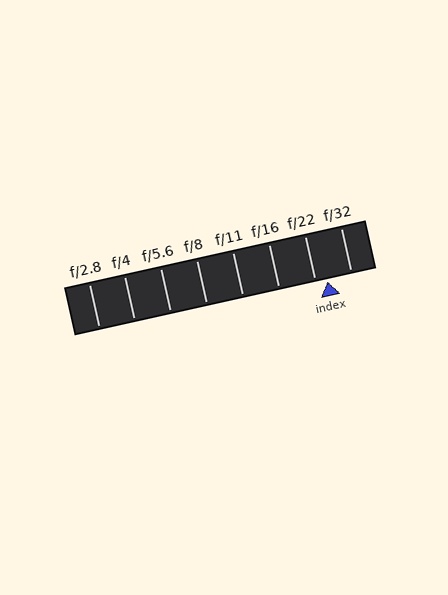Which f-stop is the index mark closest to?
The index mark is closest to f/22.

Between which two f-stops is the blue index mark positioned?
The index mark is between f/22 and f/32.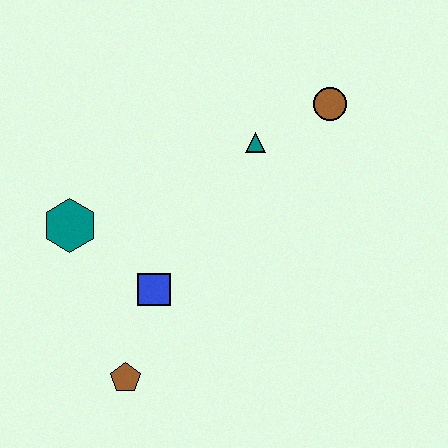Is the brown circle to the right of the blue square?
Yes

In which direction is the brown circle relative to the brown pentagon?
The brown circle is above the brown pentagon.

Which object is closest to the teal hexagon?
The blue square is closest to the teal hexagon.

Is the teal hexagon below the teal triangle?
Yes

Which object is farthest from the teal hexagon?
The brown circle is farthest from the teal hexagon.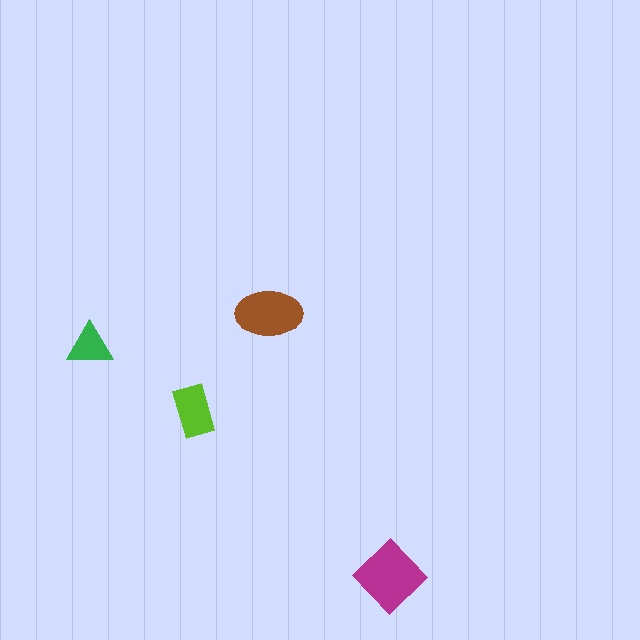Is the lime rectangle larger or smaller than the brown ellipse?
Smaller.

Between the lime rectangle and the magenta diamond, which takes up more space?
The magenta diamond.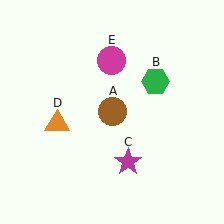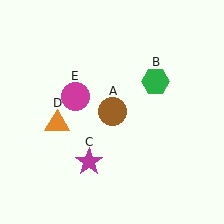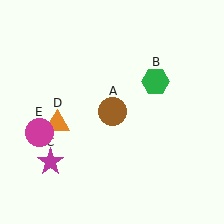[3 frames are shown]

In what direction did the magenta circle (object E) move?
The magenta circle (object E) moved down and to the left.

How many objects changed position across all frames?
2 objects changed position: magenta star (object C), magenta circle (object E).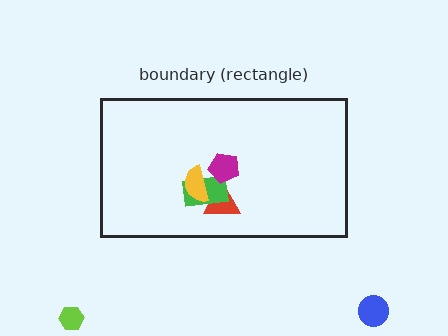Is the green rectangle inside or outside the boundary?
Inside.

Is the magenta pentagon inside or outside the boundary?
Inside.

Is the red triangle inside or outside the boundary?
Inside.